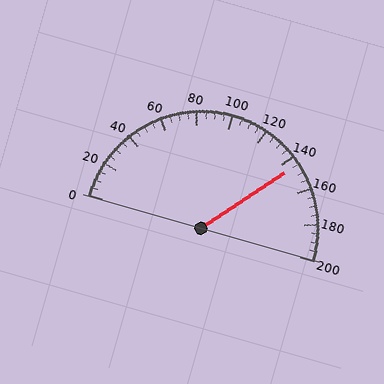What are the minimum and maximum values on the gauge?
The gauge ranges from 0 to 200.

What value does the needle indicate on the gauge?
The needle indicates approximately 145.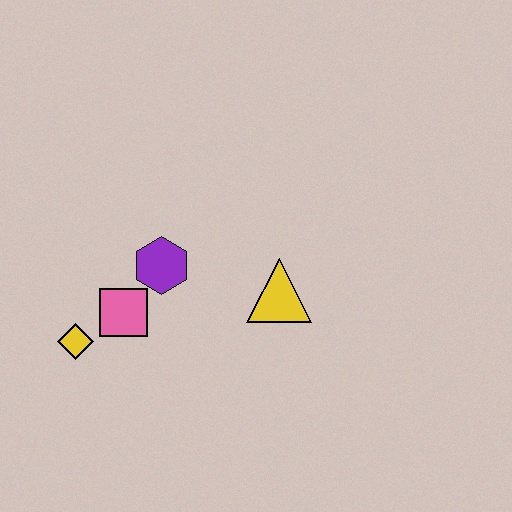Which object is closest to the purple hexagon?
The pink square is closest to the purple hexagon.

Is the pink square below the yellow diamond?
No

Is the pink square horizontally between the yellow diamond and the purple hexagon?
Yes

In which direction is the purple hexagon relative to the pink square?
The purple hexagon is above the pink square.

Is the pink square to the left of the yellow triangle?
Yes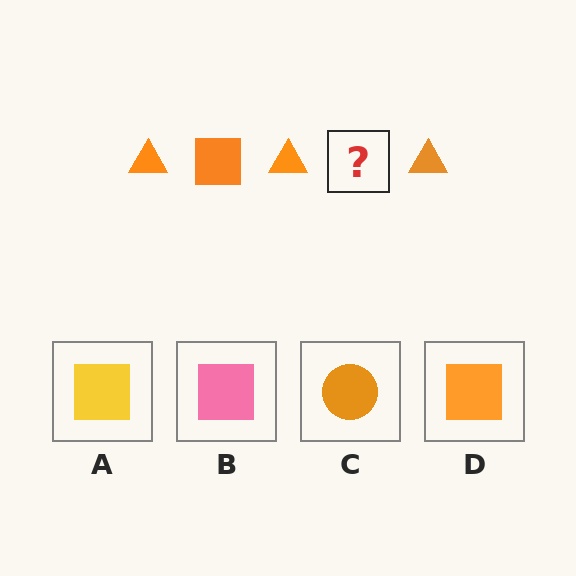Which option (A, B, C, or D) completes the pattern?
D.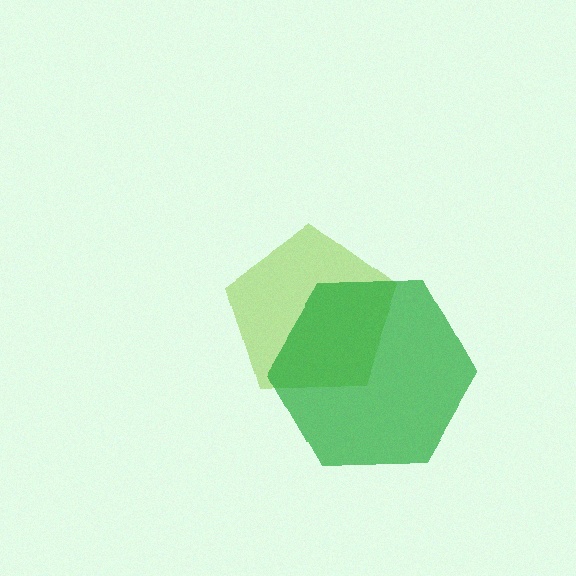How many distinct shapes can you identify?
There are 2 distinct shapes: a lime pentagon, a green hexagon.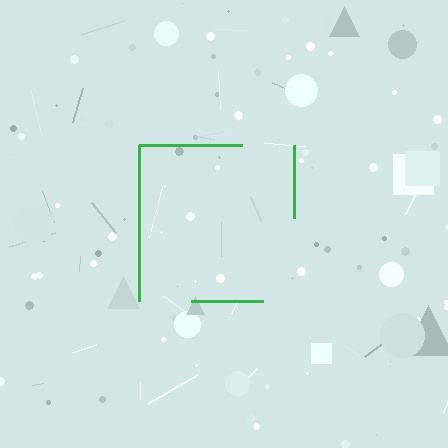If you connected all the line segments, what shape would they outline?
They would outline a square.